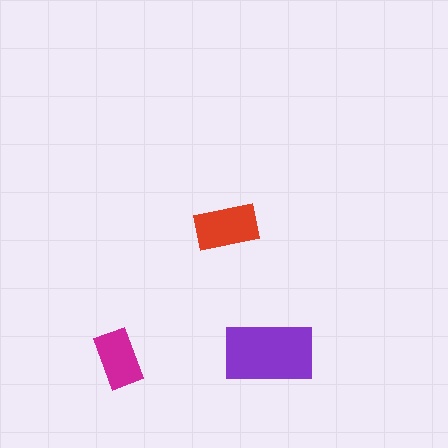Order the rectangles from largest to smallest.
the purple one, the red one, the magenta one.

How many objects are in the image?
There are 3 objects in the image.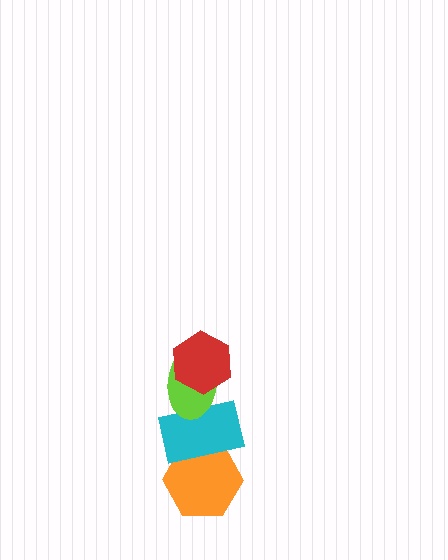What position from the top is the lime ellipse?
The lime ellipse is 2nd from the top.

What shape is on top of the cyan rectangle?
The lime ellipse is on top of the cyan rectangle.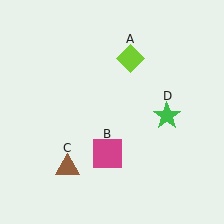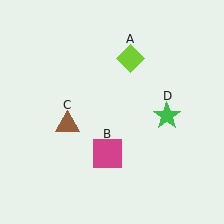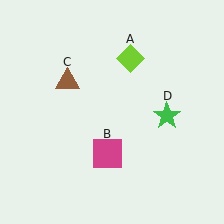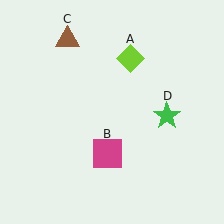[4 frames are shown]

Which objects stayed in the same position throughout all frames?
Lime diamond (object A) and magenta square (object B) and green star (object D) remained stationary.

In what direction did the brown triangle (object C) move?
The brown triangle (object C) moved up.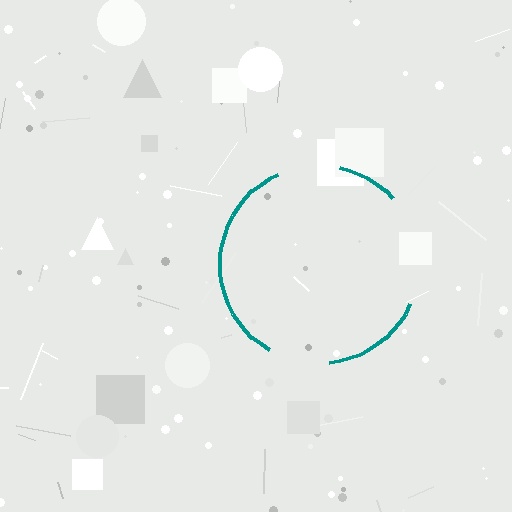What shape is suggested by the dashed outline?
The dashed outline suggests a circle.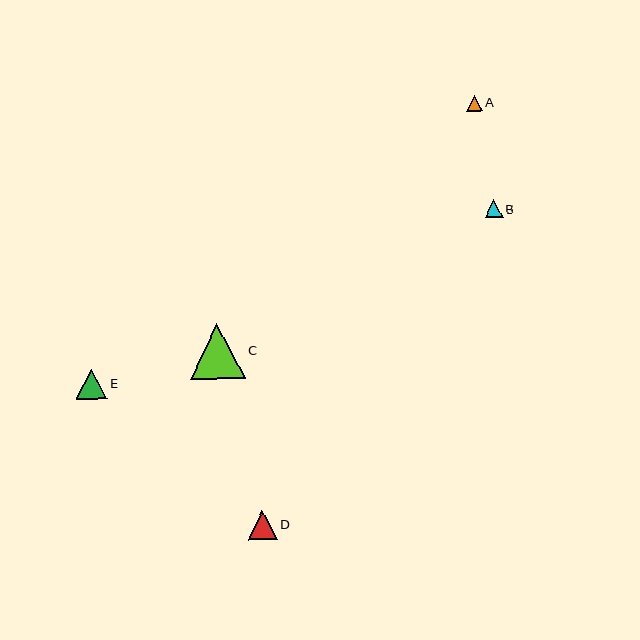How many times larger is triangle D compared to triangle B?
Triangle D is approximately 1.6 times the size of triangle B.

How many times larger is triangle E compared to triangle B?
Triangle E is approximately 1.7 times the size of triangle B.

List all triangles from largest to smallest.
From largest to smallest: C, E, D, B, A.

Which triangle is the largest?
Triangle C is the largest with a size of approximately 55 pixels.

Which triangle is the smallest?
Triangle A is the smallest with a size of approximately 16 pixels.